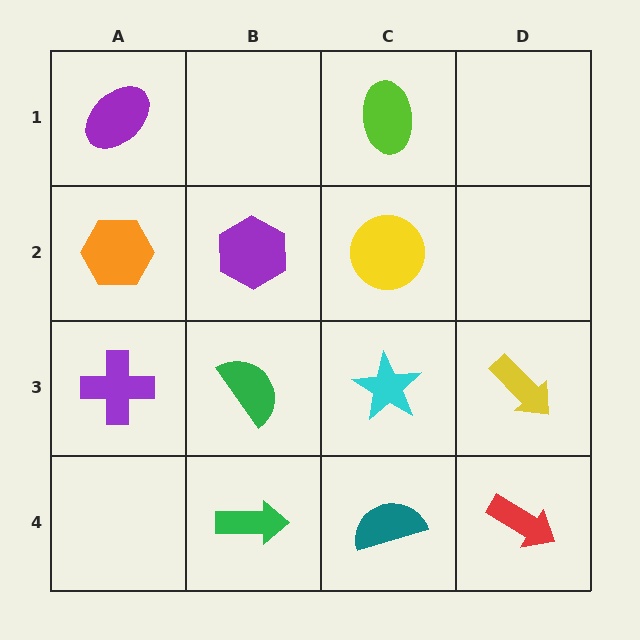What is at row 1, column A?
A purple ellipse.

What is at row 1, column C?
A lime ellipse.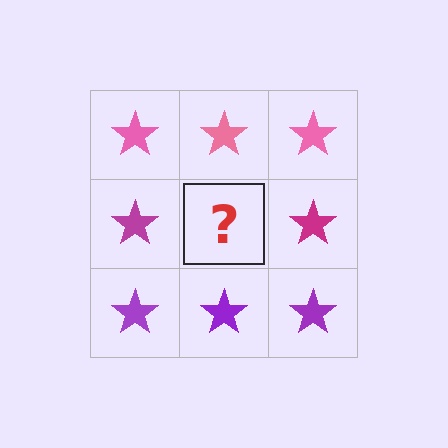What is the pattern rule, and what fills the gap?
The rule is that each row has a consistent color. The gap should be filled with a magenta star.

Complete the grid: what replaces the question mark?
The question mark should be replaced with a magenta star.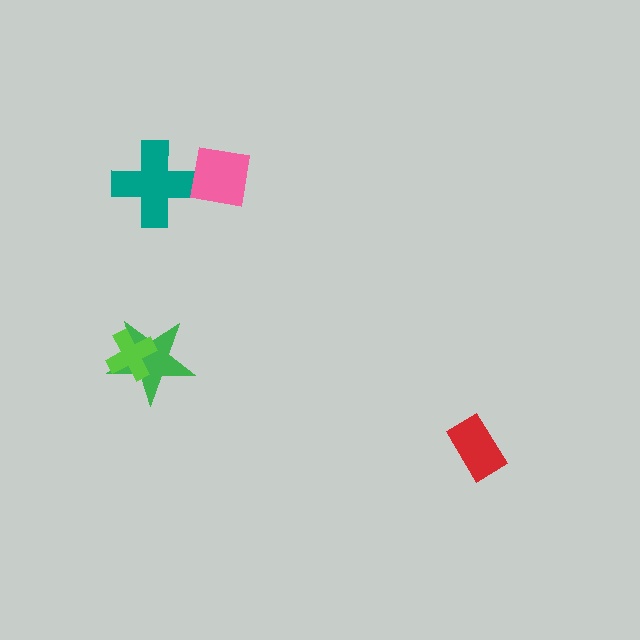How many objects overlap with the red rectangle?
0 objects overlap with the red rectangle.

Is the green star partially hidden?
Yes, it is partially covered by another shape.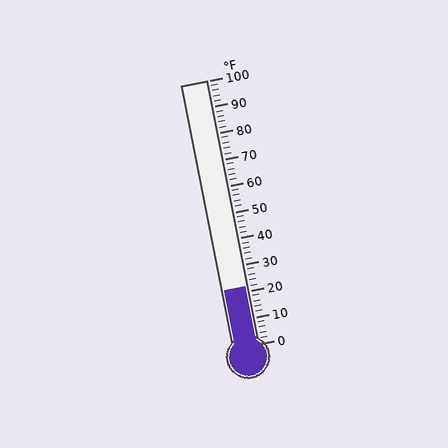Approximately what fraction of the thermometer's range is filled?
The thermometer is filled to approximately 20% of its range.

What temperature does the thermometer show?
The thermometer shows approximately 22°F.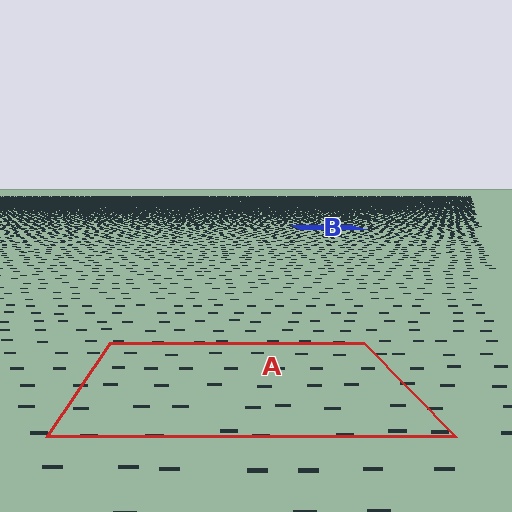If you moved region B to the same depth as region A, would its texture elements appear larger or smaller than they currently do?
They would appear larger. At a closer depth, the same texture elements are projected at a bigger on-screen size.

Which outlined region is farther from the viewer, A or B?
Region B is farther from the viewer — the texture elements inside it appear smaller and more densely packed.